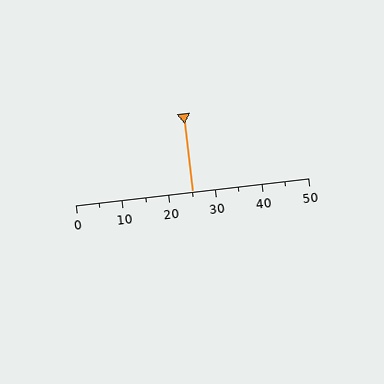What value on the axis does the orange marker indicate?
The marker indicates approximately 25.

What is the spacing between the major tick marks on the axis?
The major ticks are spaced 10 apart.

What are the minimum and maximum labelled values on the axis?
The axis runs from 0 to 50.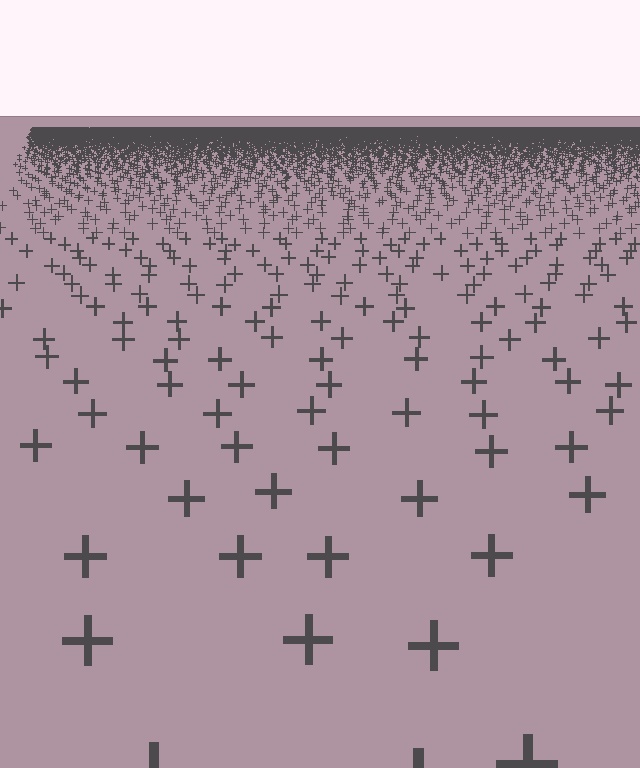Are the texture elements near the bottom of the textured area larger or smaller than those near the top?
Larger. Near the bottom, elements are closer to the viewer and appear at a bigger on-screen size.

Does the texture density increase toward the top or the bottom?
Density increases toward the top.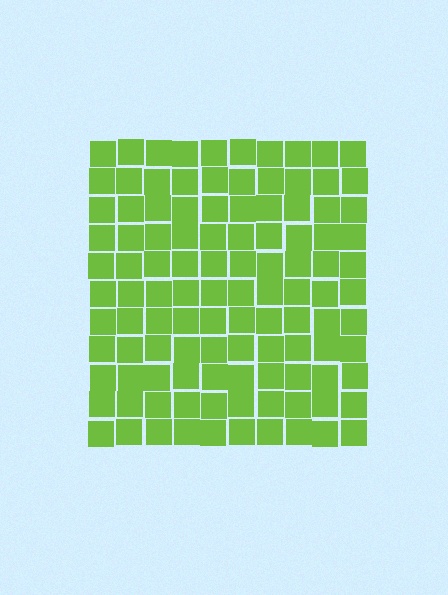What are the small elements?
The small elements are squares.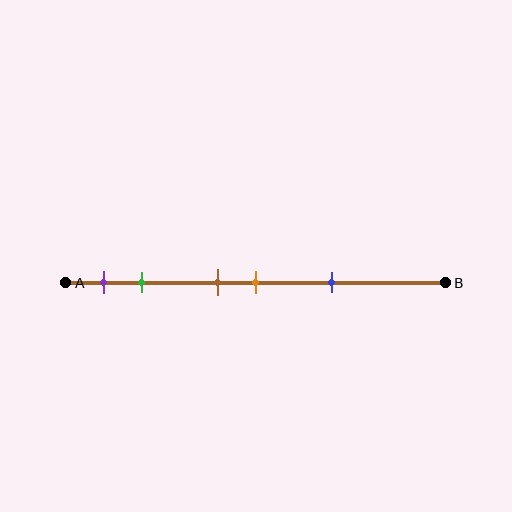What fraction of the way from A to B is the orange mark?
The orange mark is approximately 50% (0.5) of the way from A to B.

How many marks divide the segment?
There are 5 marks dividing the segment.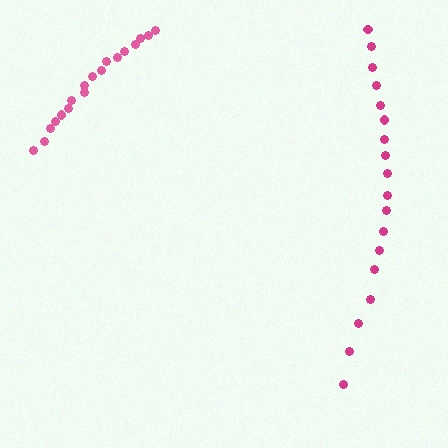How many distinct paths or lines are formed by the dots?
There are 2 distinct paths.